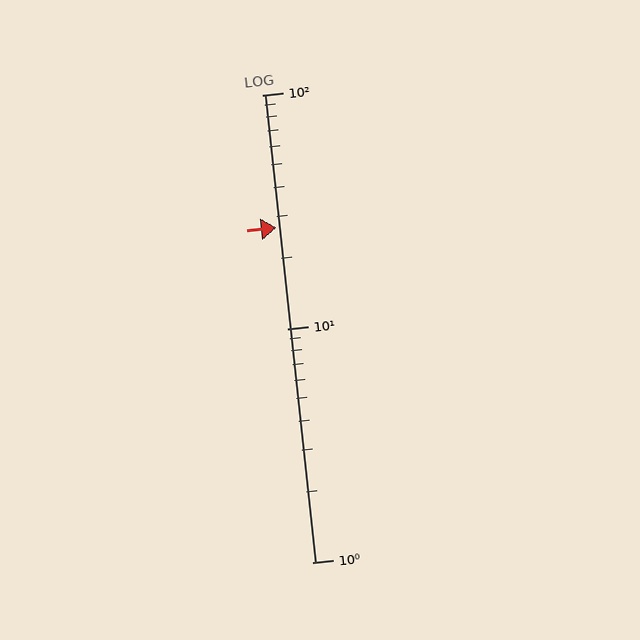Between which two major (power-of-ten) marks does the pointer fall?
The pointer is between 10 and 100.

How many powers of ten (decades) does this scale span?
The scale spans 2 decades, from 1 to 100.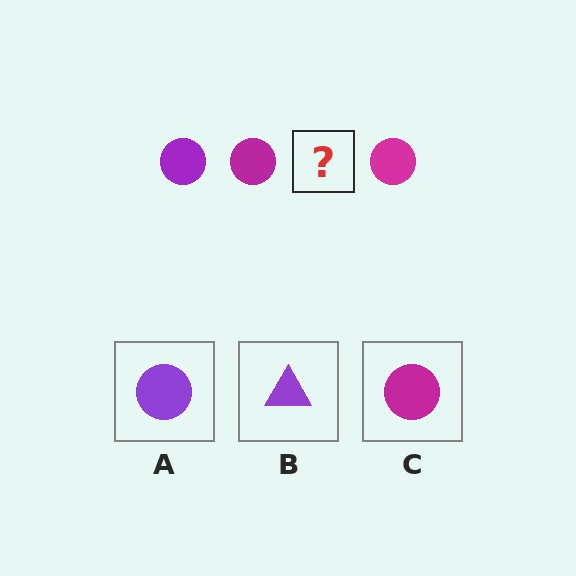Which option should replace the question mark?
Option A.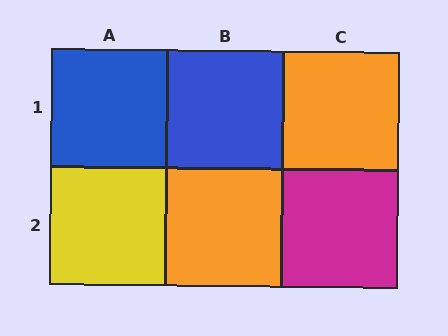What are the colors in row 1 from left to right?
Blue, blue, orange.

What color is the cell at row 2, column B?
Orange.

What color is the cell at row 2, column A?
Yellow.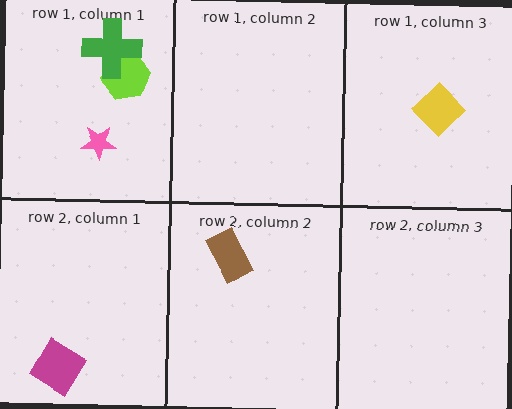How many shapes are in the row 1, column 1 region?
3.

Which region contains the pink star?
The row 1, column 1 region.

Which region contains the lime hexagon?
The row 1, column 1 region.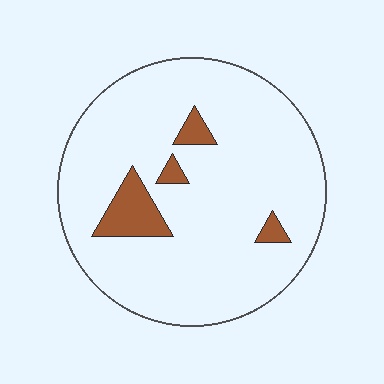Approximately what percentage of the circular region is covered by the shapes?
Approximately 10%.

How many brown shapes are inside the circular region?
4.